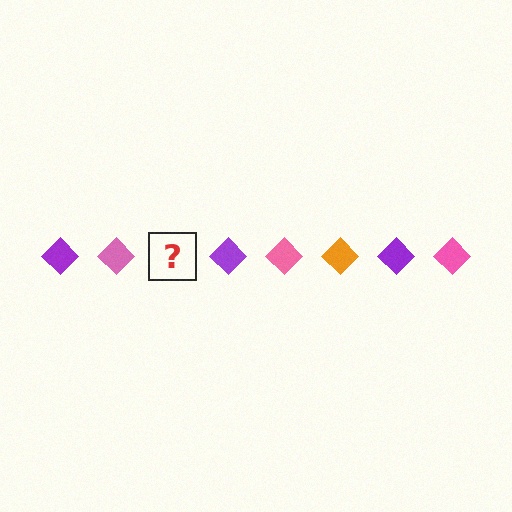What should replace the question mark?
The question mark should be replaced with an orange diamond.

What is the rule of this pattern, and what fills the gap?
The rule is that the pattern cycles through purple, pink, orange diamonds. The gap should be filled with an orange diamond.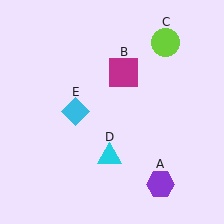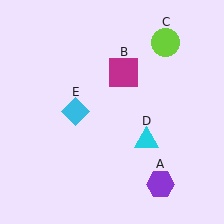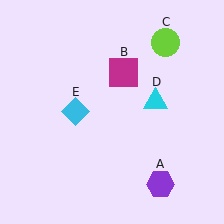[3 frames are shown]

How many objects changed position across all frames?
1 object changed position: cyan triangle (object D).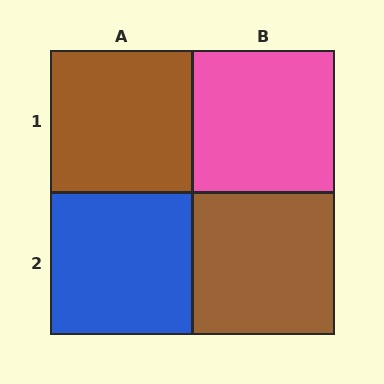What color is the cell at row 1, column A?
Brown.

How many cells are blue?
1 cell is blue.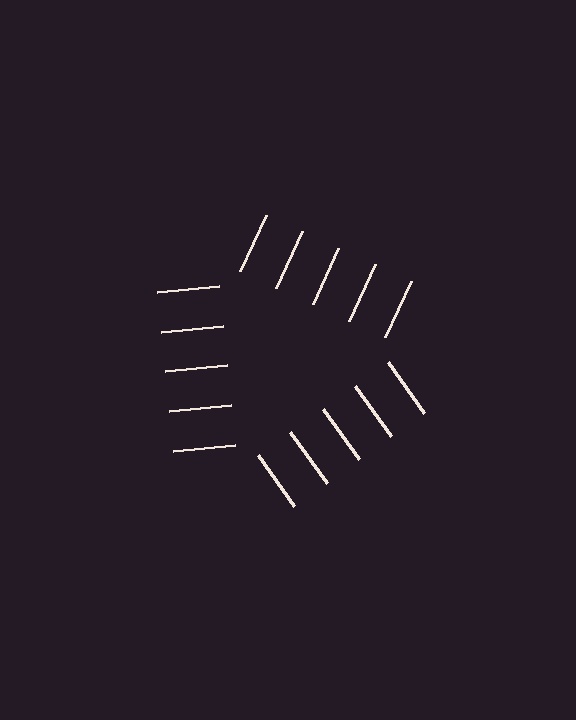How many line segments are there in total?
15 — 5 along each of the 3 edges.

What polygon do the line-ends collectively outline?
An illusory triangle — the line segments terminate on its edges but no continuous stroke is drawn.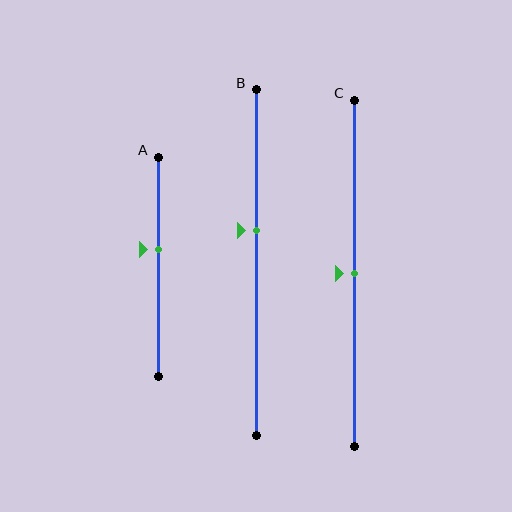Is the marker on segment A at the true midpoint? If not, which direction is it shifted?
No, the marker on segment A is shifted upward by about 8% of the segment length.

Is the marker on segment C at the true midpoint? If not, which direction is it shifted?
Yes, the marker on segment C is at the true midpoint.